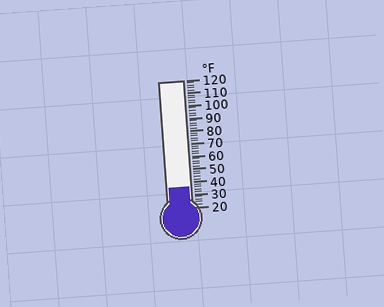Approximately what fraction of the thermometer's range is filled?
The thermometer is filled to approximately 15% of its range.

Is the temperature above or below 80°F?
The temperature is below 80°F.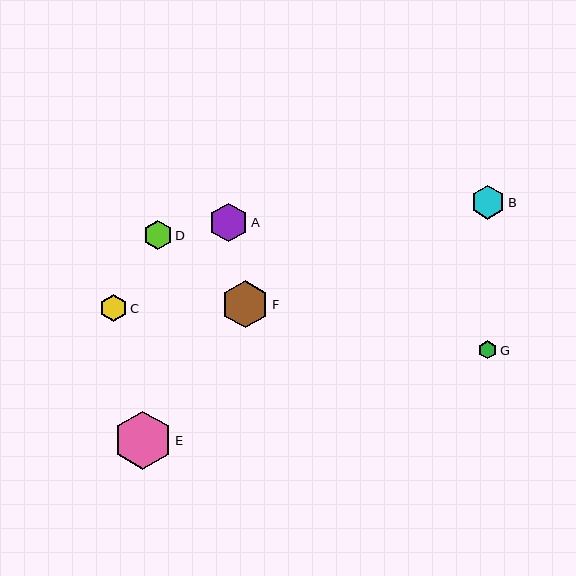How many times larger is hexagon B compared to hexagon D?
Hexagon B is approximately 1.2 times the size of hexagon D.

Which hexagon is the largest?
Hexagon E is the largest with a size of approximately 58 pixels.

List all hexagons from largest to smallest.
From largest to smallest: E, F, A, B, D, C, G.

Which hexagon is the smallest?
Hexagon G is the smallest with a size of approximately 18 pixels.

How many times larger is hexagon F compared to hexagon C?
Hexagon F is approximately 1.7 times the size of hexagon C.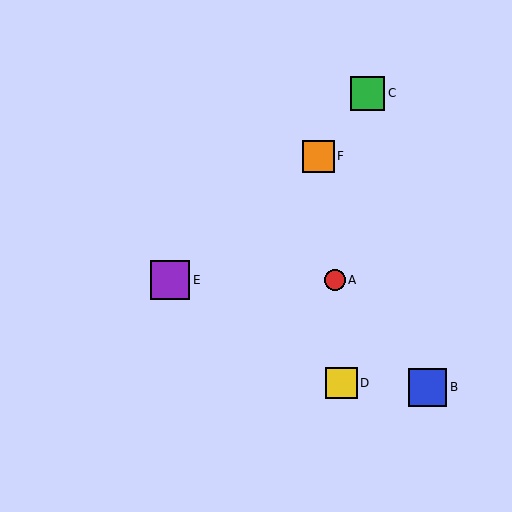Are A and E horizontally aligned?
Yes, both are at y≈280.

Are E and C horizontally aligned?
No, E is at y≈280 and C is at y≈93.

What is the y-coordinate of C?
Object C is at y≈93.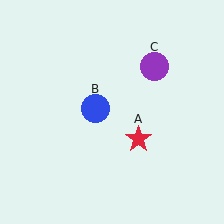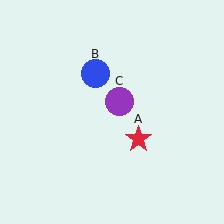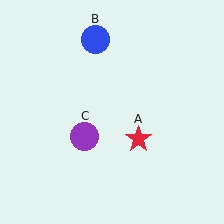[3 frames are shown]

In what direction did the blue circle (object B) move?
The blue circle (object B) moved up.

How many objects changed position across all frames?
2 objects changed position: blue circle (object B), purple circle (object C).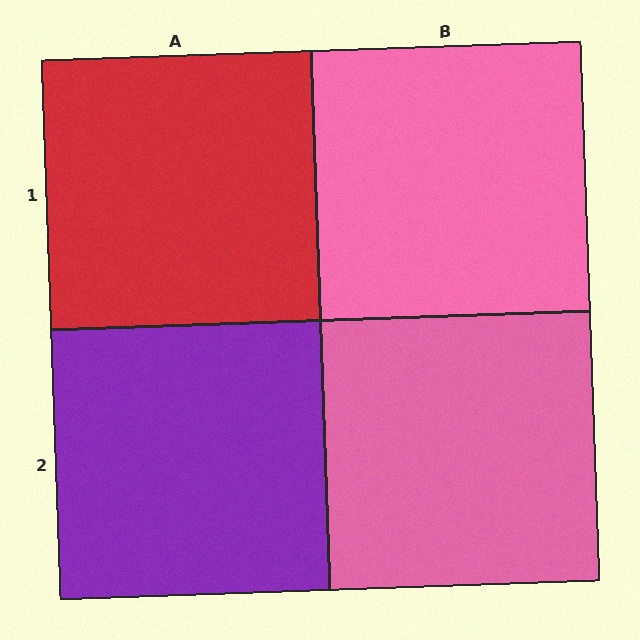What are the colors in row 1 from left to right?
Red, pink.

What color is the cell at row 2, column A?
Purple.